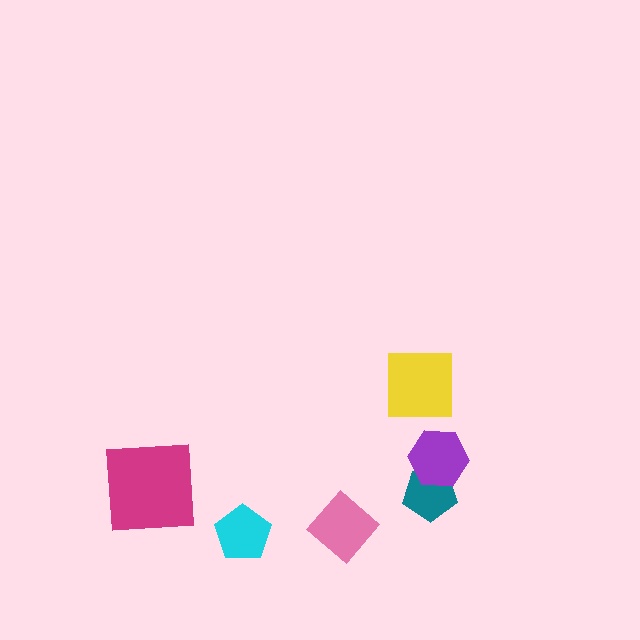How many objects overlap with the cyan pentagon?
0 objects overlap with the cyan pentagon.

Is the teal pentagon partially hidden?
Yes, it is partially covered by another shape.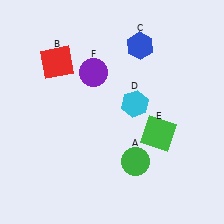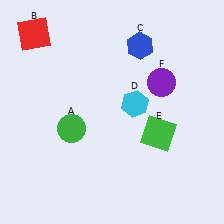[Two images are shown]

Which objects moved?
The objects that moved are: the green circle (A), the red square (B), the purple circle (F).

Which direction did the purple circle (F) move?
The purple circle (F) moved right.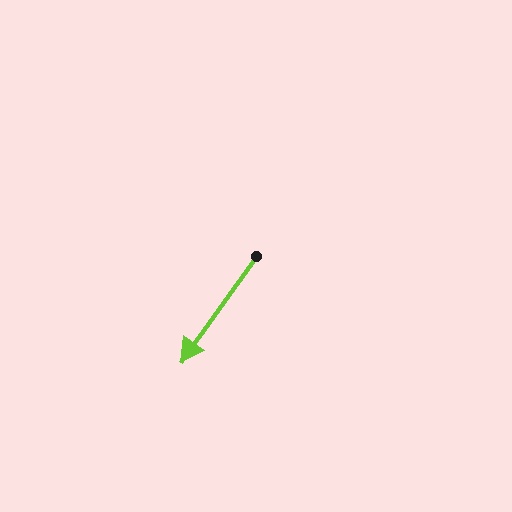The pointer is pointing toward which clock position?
Roughly 7 o'clock.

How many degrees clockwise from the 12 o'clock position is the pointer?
Approximately 215 degrees.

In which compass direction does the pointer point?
Southwest.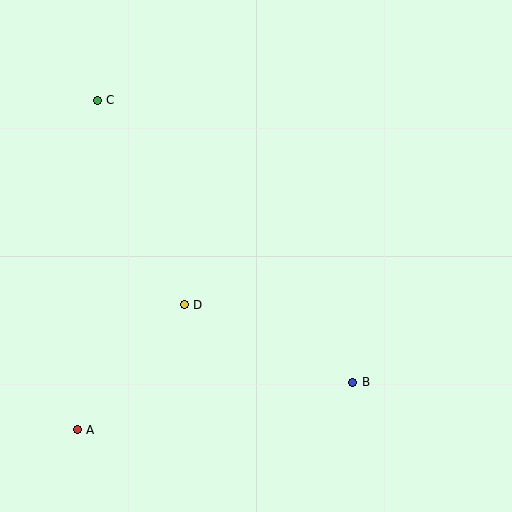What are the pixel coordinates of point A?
Point A is at (77, 430).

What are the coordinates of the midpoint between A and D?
The midpoint between A and D is at (131, 367).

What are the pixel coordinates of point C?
Point C is at (97, 100).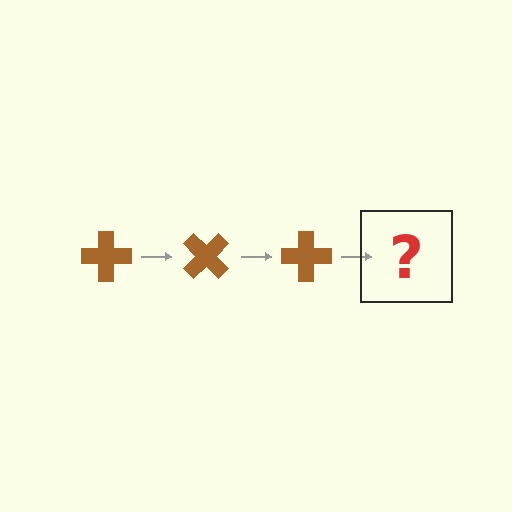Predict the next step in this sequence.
The next step is a brown cross rotated 135 degrees.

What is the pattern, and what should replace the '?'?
The pattern is that the cross rotates 45 degrees each step. The '?' should be a brown cross rotated 135 degrees.